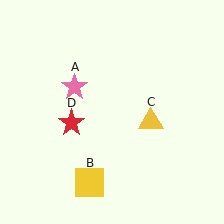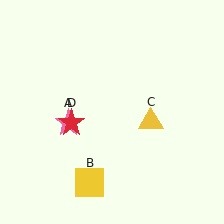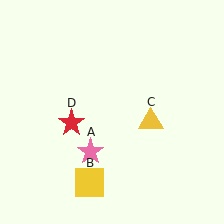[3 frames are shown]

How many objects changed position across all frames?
1 object changed position: pink star (object A).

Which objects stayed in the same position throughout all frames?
Yellow square (object B) and yellow triangle (object C) and red star (object D) remained stationary.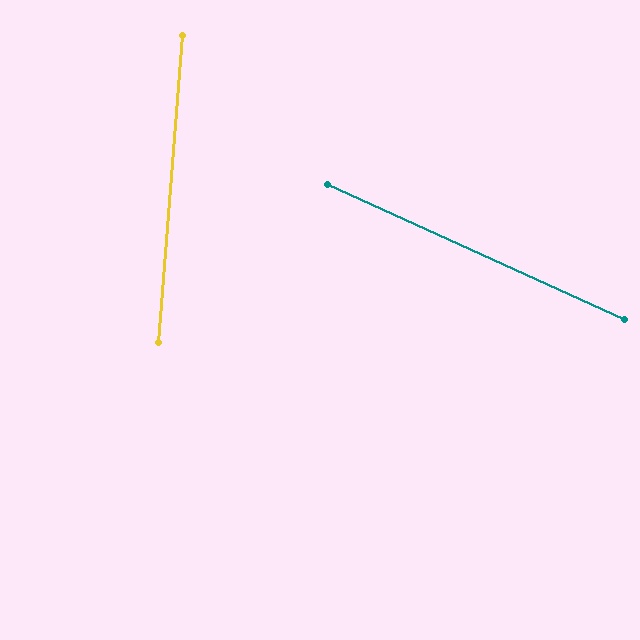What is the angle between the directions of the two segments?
Approximately 70 degrees.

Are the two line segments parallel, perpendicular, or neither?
Neither parallel nor perpendicular — they differ by about 70°.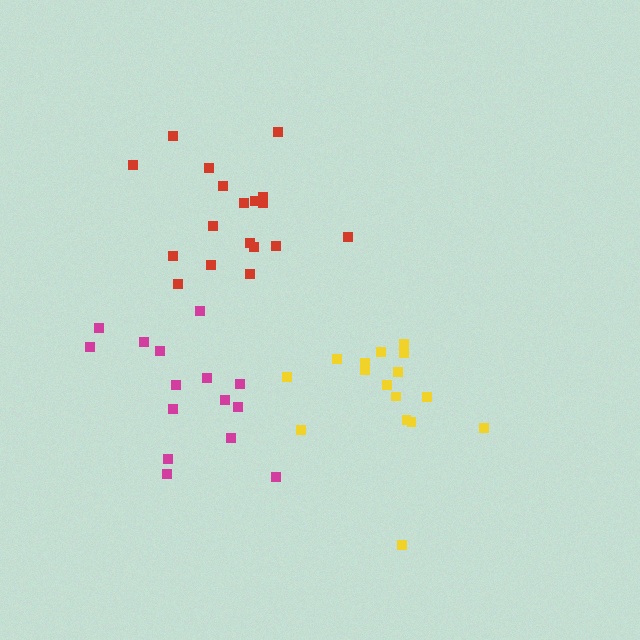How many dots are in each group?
Group 1: 18 dots, Group 2: 15 dots, Group 3: 16 dots (49 total).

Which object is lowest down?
The magenta cluster is bottommost.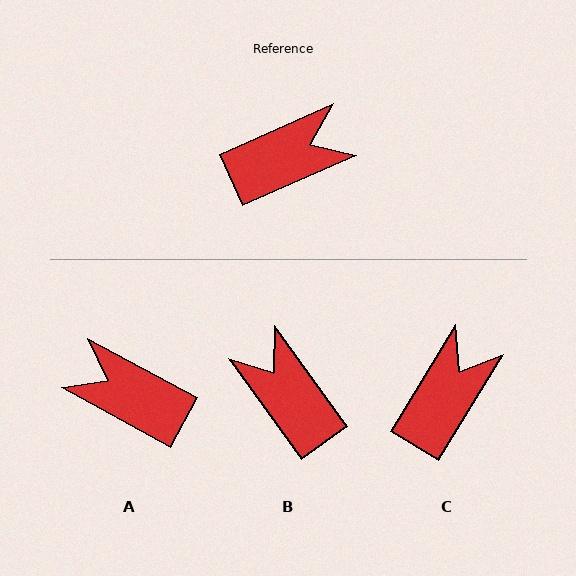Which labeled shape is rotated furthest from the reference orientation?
A, about 128 degrees away.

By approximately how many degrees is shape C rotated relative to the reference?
Approximately 35 degrees counter-clockwise.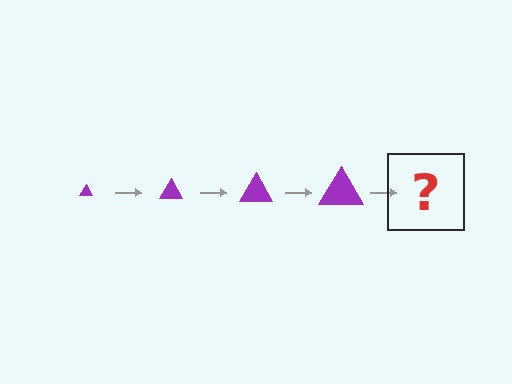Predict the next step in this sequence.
The next step is a purple triangle, larger than the previous one.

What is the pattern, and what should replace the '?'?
The pattern is that the triangle gets progressively larger each step. The '?' should be a purple triangle, larger than the previous one.